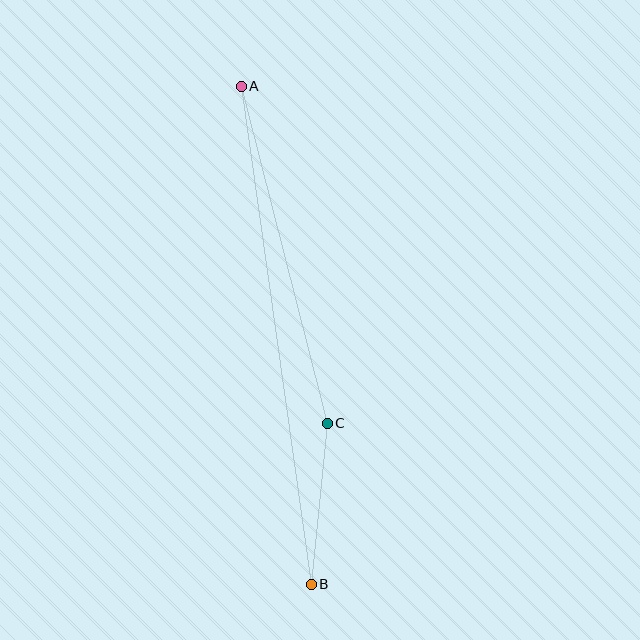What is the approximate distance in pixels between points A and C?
The distance between A and C is approximately 348 pixels.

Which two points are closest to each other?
Points B and C are closest to each other.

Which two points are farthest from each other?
Points A and B are farthest from each other.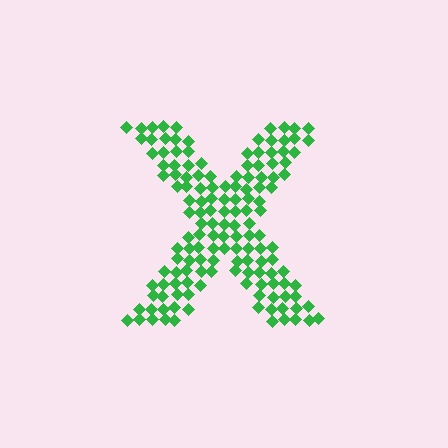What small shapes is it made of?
It is made of small diamonds.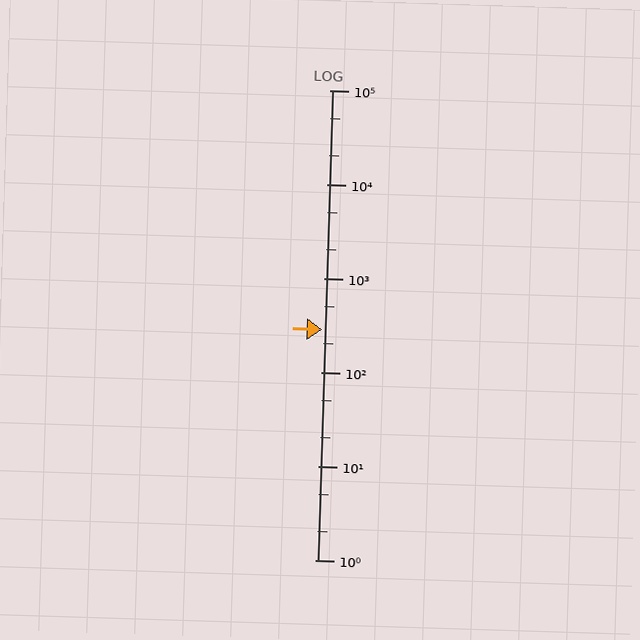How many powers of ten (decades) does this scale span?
The scale spans 5 decades, from 1 to 100000.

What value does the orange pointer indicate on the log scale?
The pointer indicates approximately 280.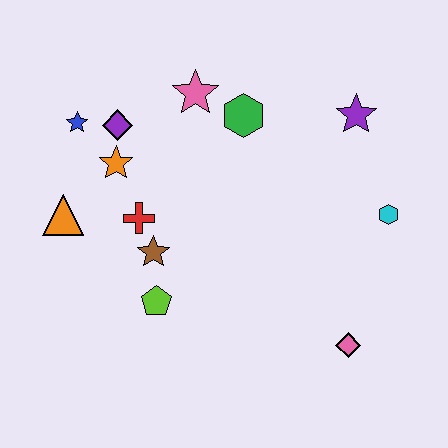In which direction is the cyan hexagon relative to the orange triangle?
The cyan hexagon is to the right of the orange triangle.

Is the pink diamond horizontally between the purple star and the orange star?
Yes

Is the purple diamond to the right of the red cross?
No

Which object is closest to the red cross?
The brown star is closest to the red cross.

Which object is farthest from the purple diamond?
The pink diamond is farthest from the purple diamond.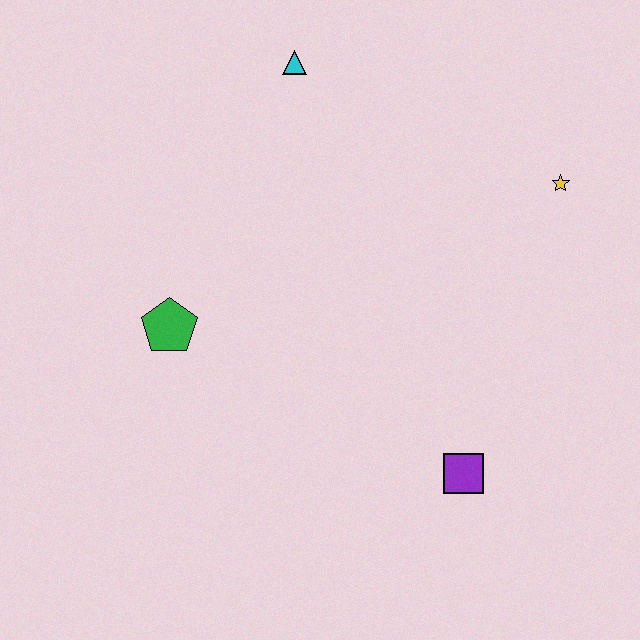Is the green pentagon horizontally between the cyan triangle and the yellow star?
No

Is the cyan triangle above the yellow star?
Yes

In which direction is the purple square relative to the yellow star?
The purple square is below the yellow star.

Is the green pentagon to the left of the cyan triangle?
Yes